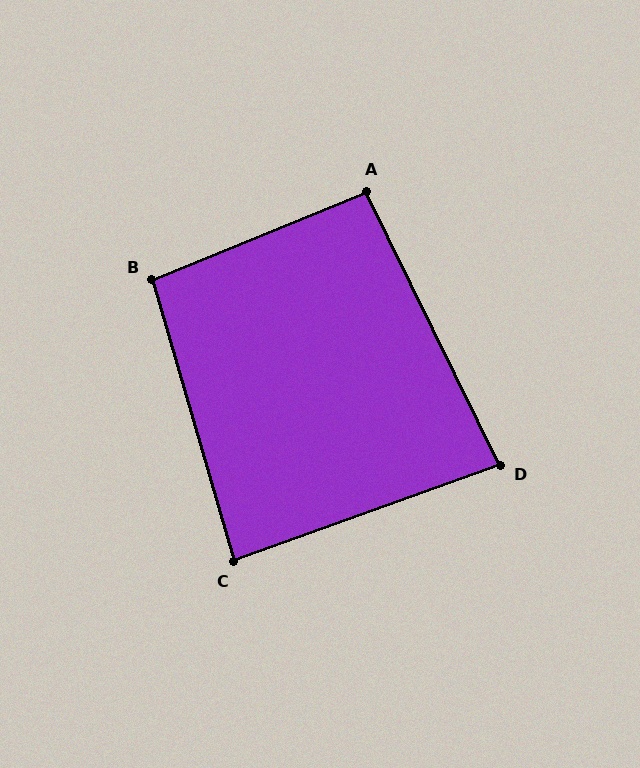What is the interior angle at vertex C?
Approximately 86 degrees (approximately right).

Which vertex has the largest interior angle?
B, at approximately 96 degrees.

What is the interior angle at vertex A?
Approximately 94 degrees (approximately right).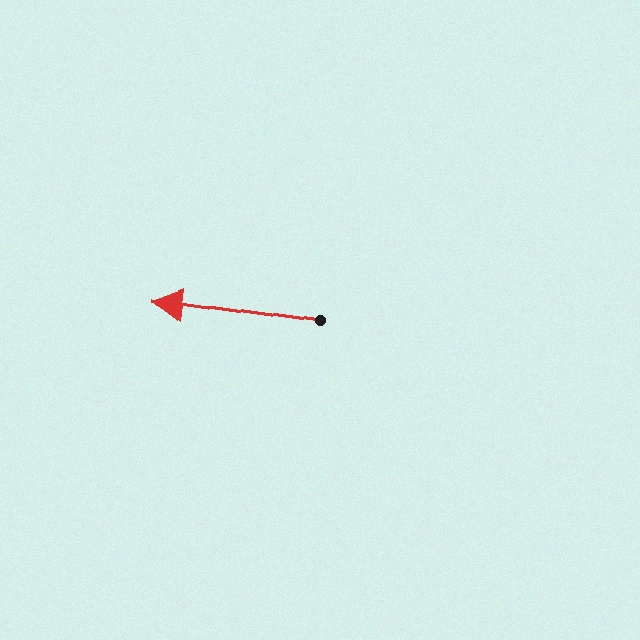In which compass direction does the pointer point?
West.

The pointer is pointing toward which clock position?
Roughly 9 o'clock.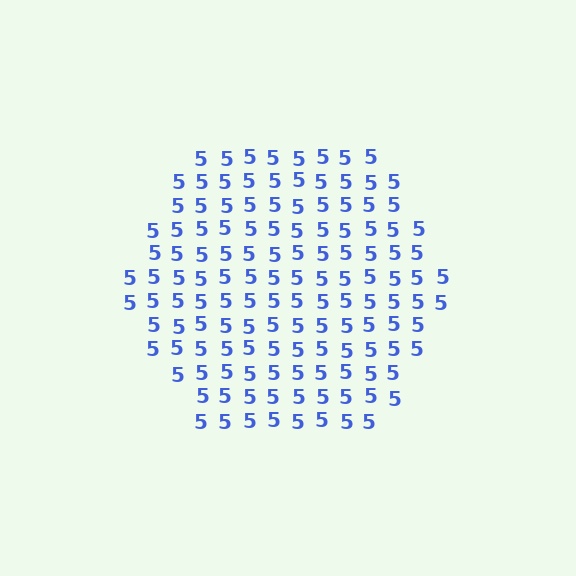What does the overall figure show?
The overall figure shows a hexagon.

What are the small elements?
The small elements are digit 5's.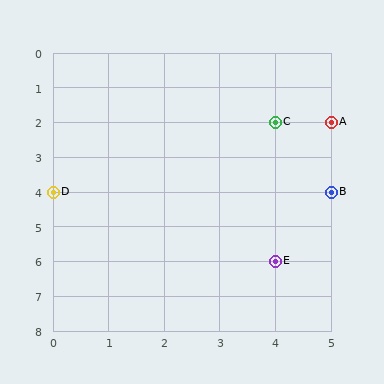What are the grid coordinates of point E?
Point E is at grid coordinates (4, 6).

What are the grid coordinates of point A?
Point A is at grid coordinates (5, 2).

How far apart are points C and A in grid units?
Points C and A are 1 column apart.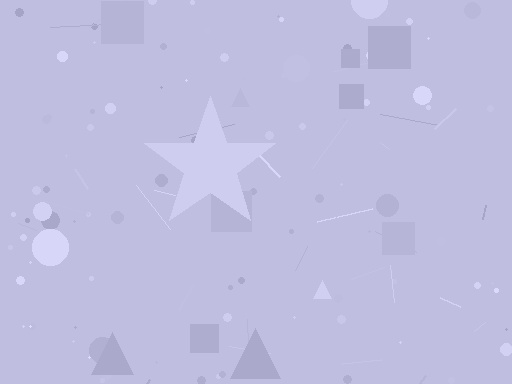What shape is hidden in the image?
A star is hidden in the image.